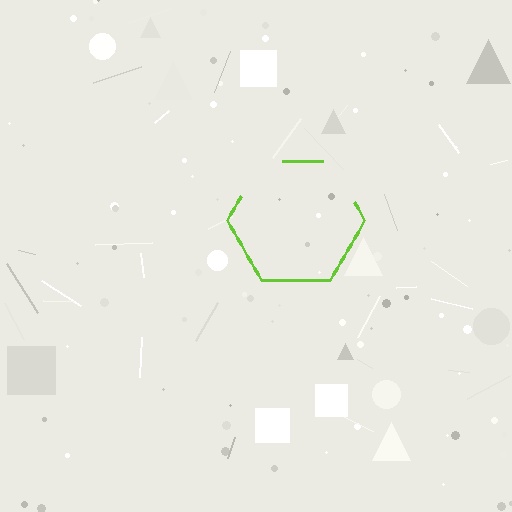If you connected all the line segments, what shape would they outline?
They would outline a hexagon.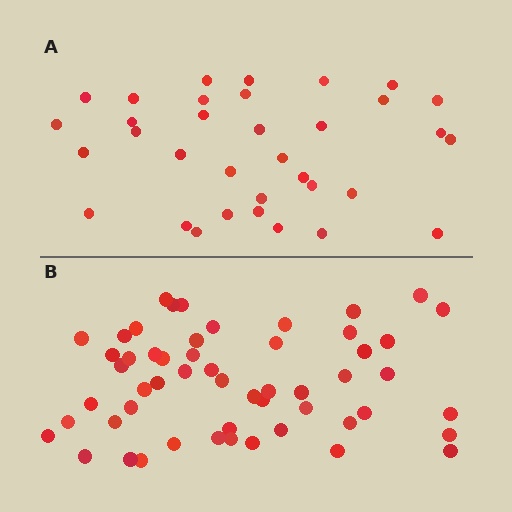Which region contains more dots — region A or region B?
Region B (the bottom region) has more dots.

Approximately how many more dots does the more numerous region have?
Region B has approximately 20 more dots than region A.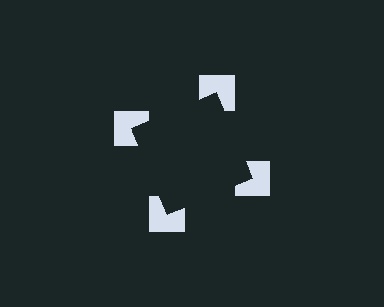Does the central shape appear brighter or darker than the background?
It typically appears slightly darker than the background, even though no actual brightness change is drawn.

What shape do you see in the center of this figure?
An illusory square — its edges are inferred from the aligned wedge cuts in the notched squares, not physically drawn.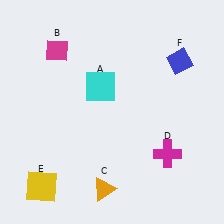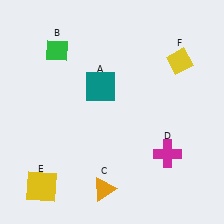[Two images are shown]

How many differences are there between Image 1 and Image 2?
There are 3 differences between the two images.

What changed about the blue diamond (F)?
In Image 1, F is blue. In Image 2, it changed to yellow.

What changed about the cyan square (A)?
In Image 1, A is cyan. In Image 2, it changed to teal.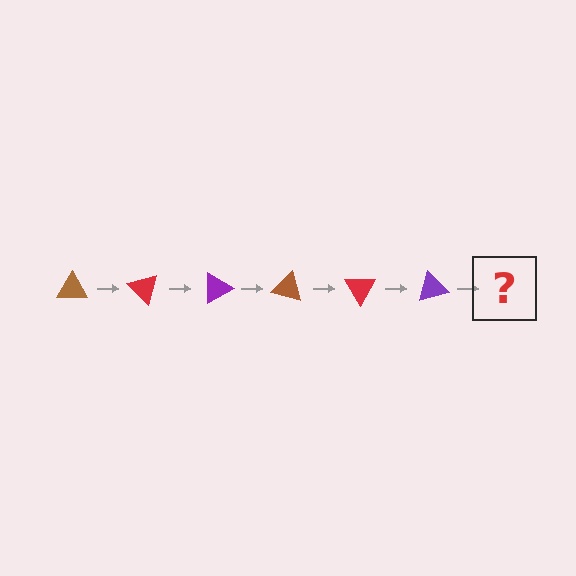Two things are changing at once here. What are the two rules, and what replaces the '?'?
The two rules are that it rotates 45 degrees each step and the color cycles through brown, red, and purple. The '?' should be a brown triangle, rotated 270 degrees from the start.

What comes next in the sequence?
The next element should be a brown triangle, rotated 270 degrees from the start.